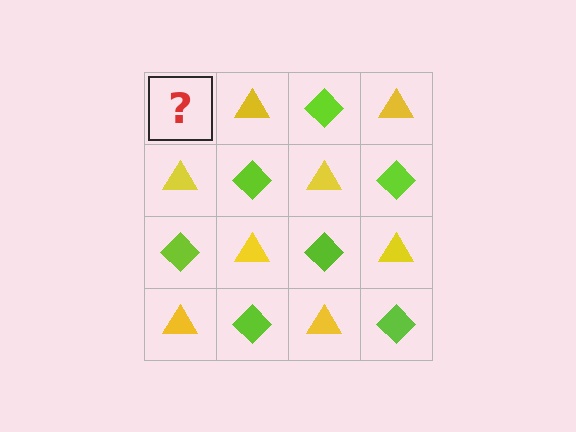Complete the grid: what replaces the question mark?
The question mark should be replaced with a lime diamond.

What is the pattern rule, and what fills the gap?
The rule is that it alternates lime diamond and yellow triangle in a checkerboard pattern. The gap should be filled with a lime diamond.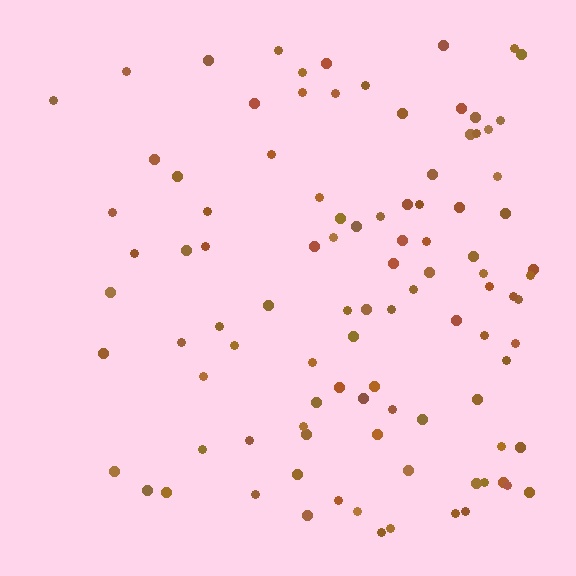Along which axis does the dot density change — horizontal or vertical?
Horizontal.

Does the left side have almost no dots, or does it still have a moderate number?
Still a moderate number, just noticeably fewer than the right.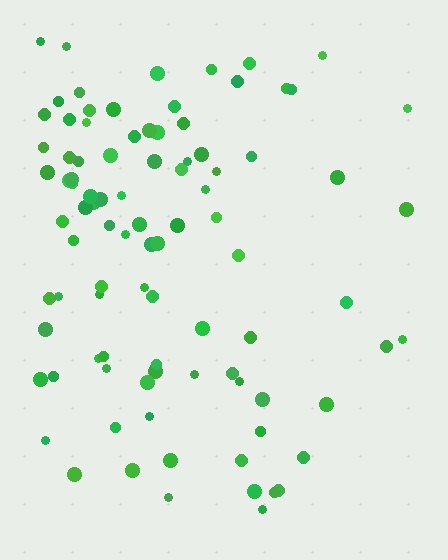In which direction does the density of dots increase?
From right to left, with the left side densest.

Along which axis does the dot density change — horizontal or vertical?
Horizontal.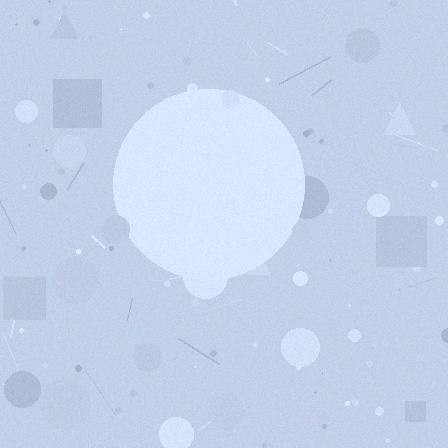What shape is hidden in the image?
A circle is hidden in the image.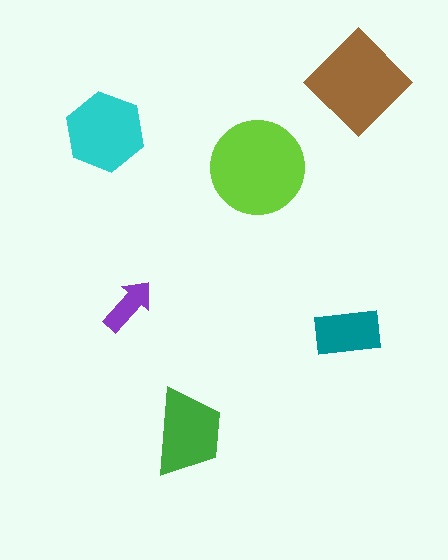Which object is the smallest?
The purple arrow.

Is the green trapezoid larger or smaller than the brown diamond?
Smaller.